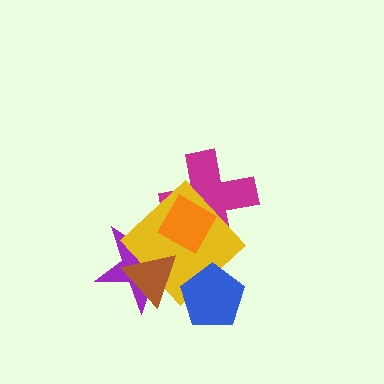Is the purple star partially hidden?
Yes, it is partially covered by another shape.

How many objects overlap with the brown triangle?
2 objects overlap with the brown triangle.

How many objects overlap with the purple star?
3 objects overlap with the purple star.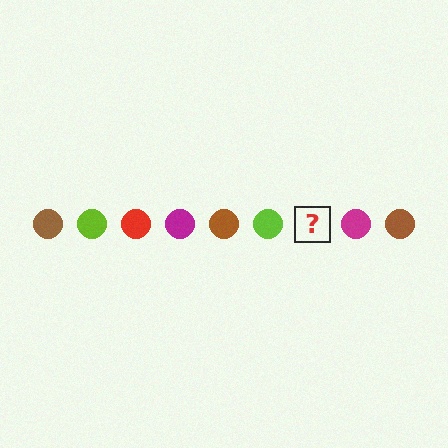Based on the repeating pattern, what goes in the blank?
The blank should be a red circle.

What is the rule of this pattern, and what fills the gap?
The rule is that the pattern cycles through brown, lime, red, magenta circles. The gap should be filled with a red circle.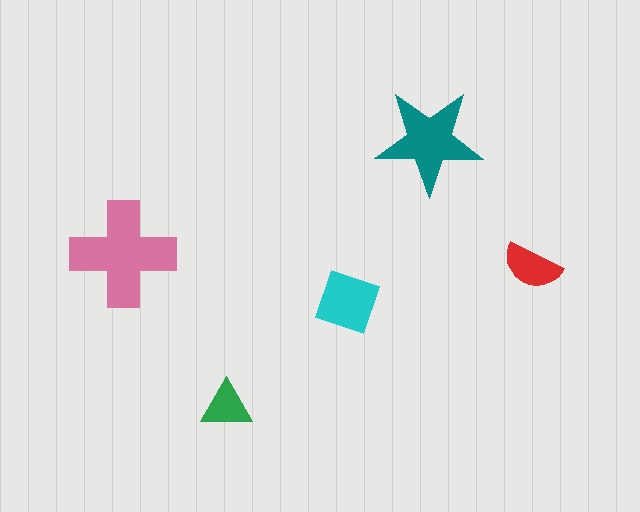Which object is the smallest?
The green triangle.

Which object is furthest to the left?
The pink cross is leftmost.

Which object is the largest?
The pink cross.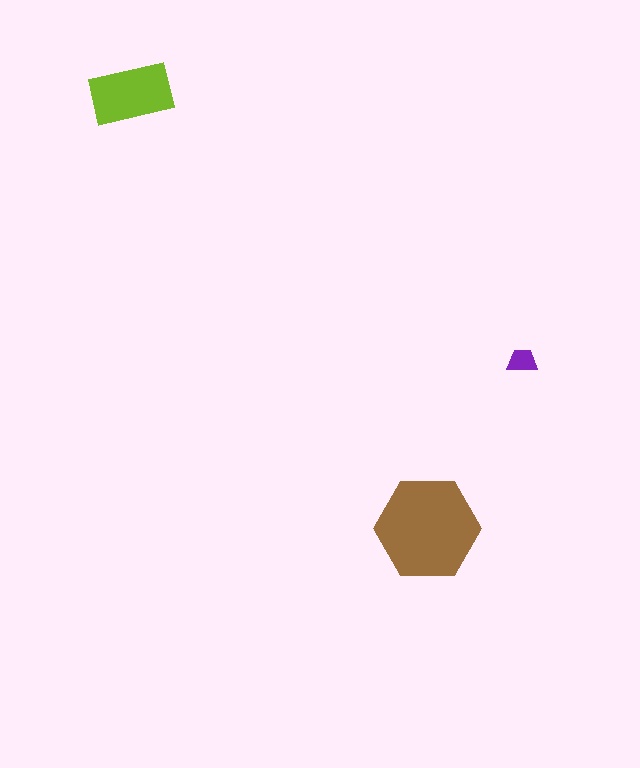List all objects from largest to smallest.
The brown hexagon, the lime rectangle, the purple trapezoid.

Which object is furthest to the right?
The purple trapezoid is rightmost.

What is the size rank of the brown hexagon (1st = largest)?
1st.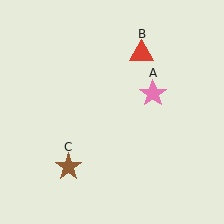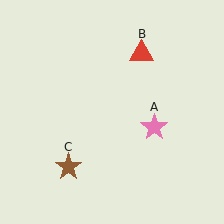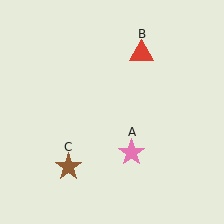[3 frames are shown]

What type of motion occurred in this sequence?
The pink star (object A) rotated clockwise around the center of the scene.